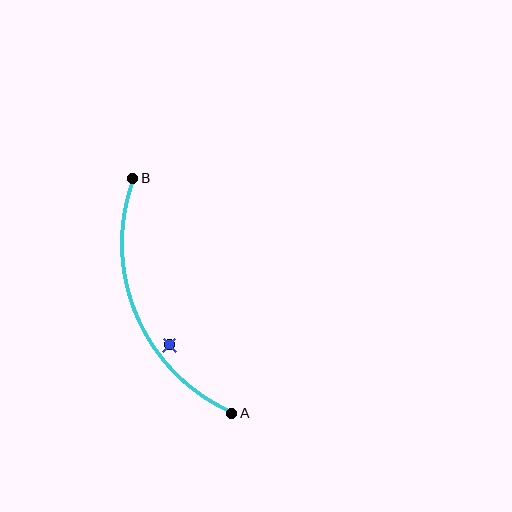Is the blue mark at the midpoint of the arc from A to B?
No — the blue mark does not lie on the arc at all. It sits slightly inside the curve.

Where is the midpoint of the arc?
The arc midpoint is the point on the curve farthest from the straight line joining A and B. It sits to the left of that line.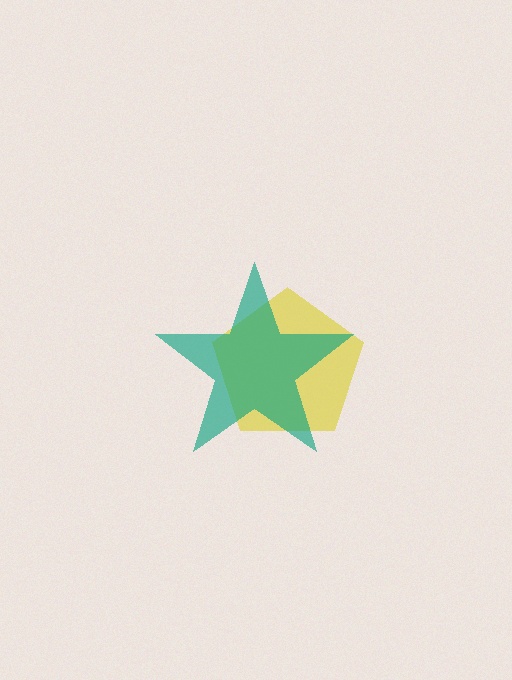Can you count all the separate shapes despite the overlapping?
Yes, there are 2 separate shapes.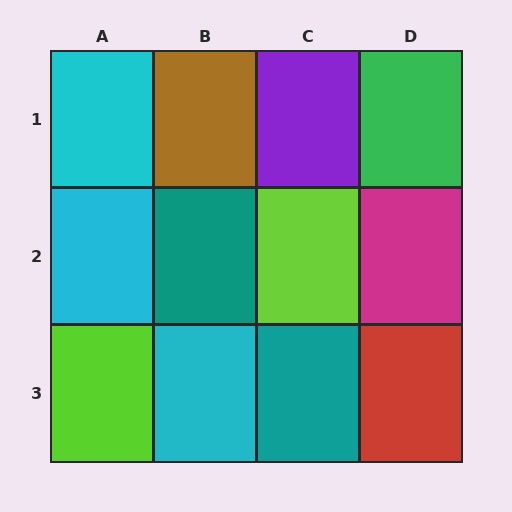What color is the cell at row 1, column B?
Brown.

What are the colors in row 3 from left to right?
Lime, cyan, teal, red.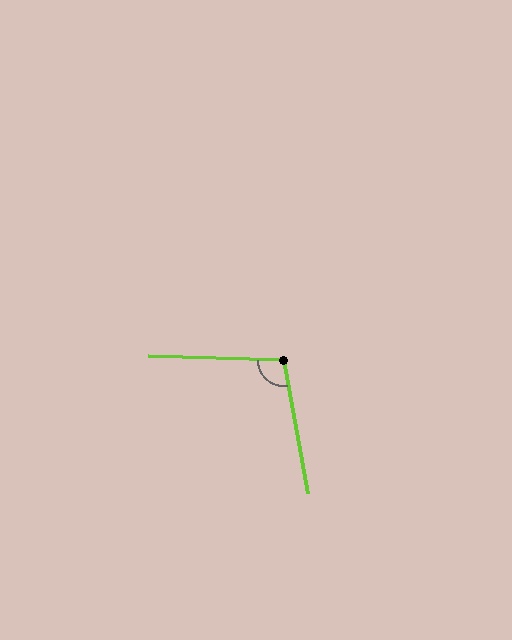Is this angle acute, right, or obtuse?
It is obtuse.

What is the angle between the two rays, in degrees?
Approximately 102 degrees.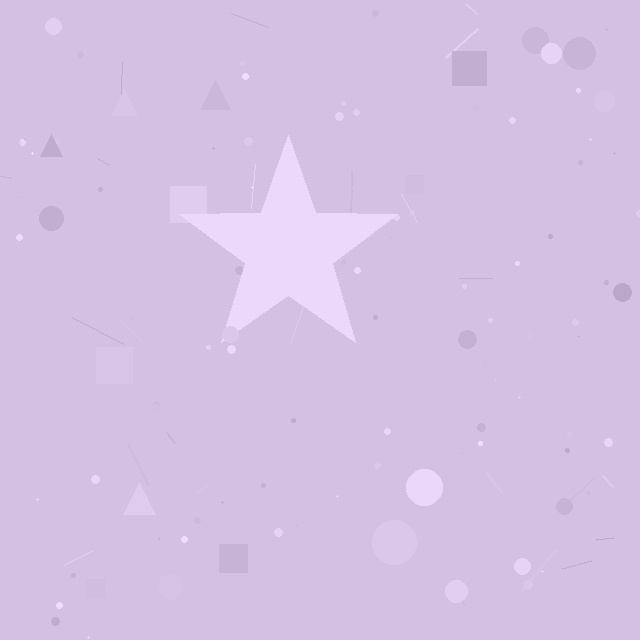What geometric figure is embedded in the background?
A star is embedded in the background.